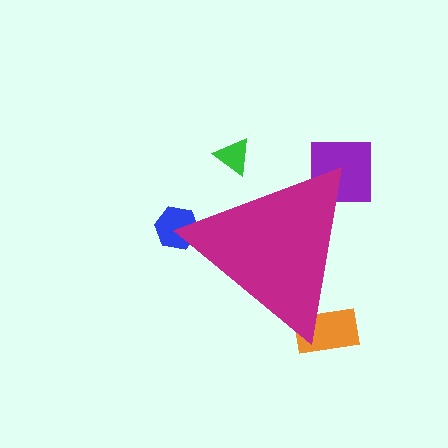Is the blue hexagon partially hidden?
Yes, the blue hexagon is partially hidden behind the magenta triangle.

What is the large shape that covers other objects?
A magenta triangle.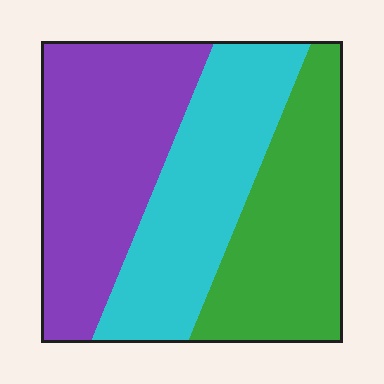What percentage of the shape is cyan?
Cyan covers 32% of the shape.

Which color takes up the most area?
Purple, at roughly 35%.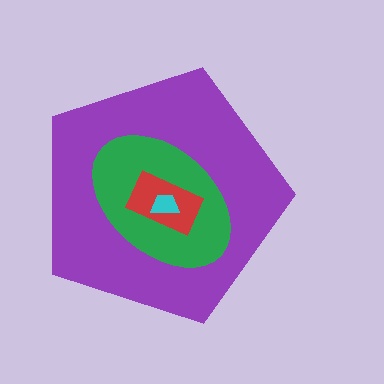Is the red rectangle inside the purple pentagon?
Yes.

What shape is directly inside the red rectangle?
The cyan trapezoid.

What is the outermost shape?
The purple pentagon.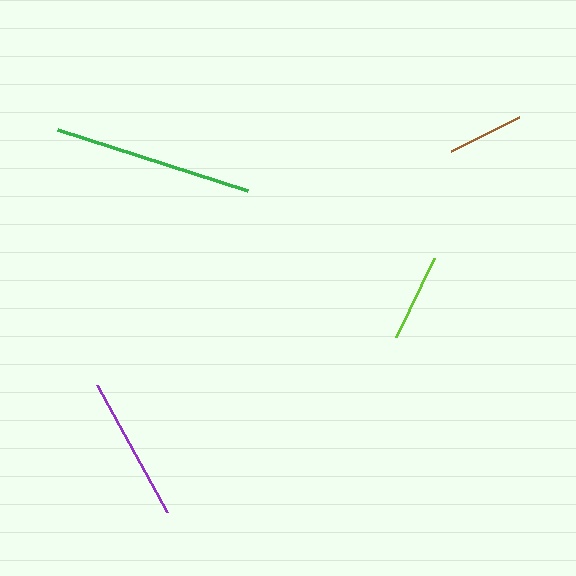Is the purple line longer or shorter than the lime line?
The purple line is longer than the lime line.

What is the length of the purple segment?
The purple segment is approximately 145 pixels long.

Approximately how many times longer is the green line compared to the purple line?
The green line is approximately 1.4 times the length of the purple line.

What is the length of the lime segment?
The lime segment is approximately 88 pixels long.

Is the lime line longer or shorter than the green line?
The green line is longer than the lime line.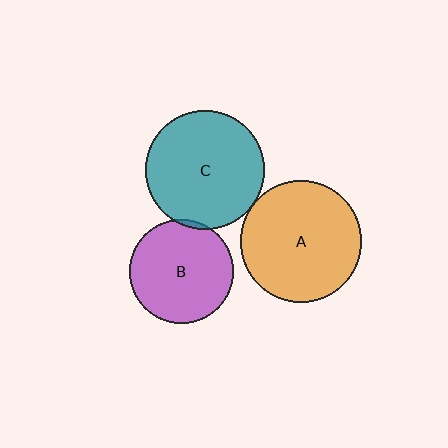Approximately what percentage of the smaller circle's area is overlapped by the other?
Approximately 5%.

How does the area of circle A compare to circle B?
Approximately 1.4 times.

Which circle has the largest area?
Circle A (orange).